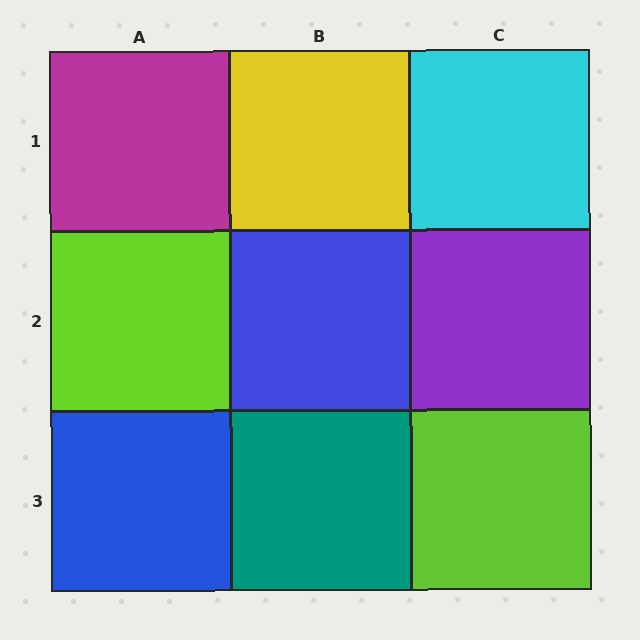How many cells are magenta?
1 cell is magenta.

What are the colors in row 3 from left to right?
Blue, teal, lime.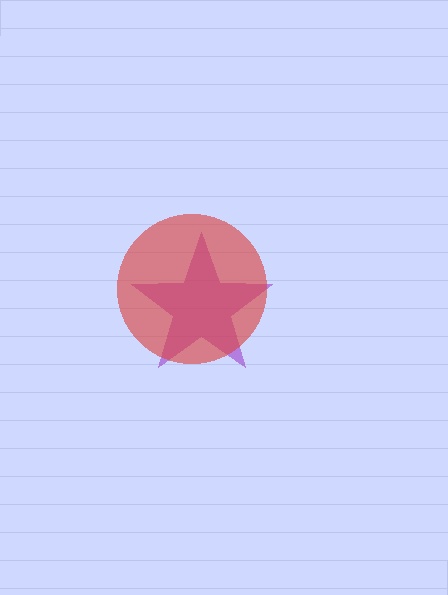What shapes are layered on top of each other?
The layered shapes are: a purple star, a red circle.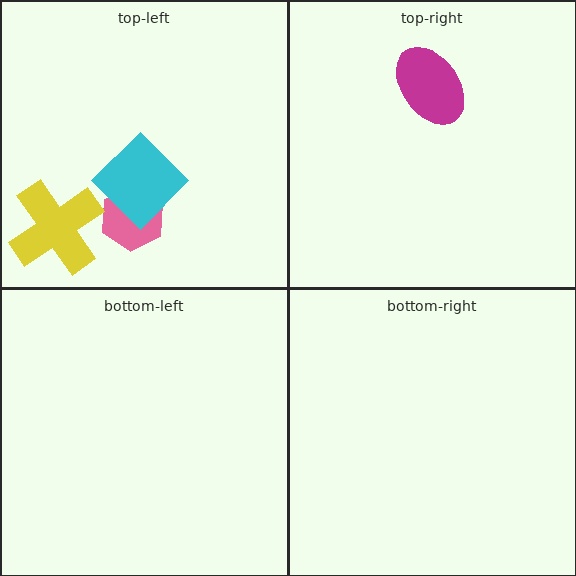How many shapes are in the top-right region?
1.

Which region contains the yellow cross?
The top-left region.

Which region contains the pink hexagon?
The top-left region.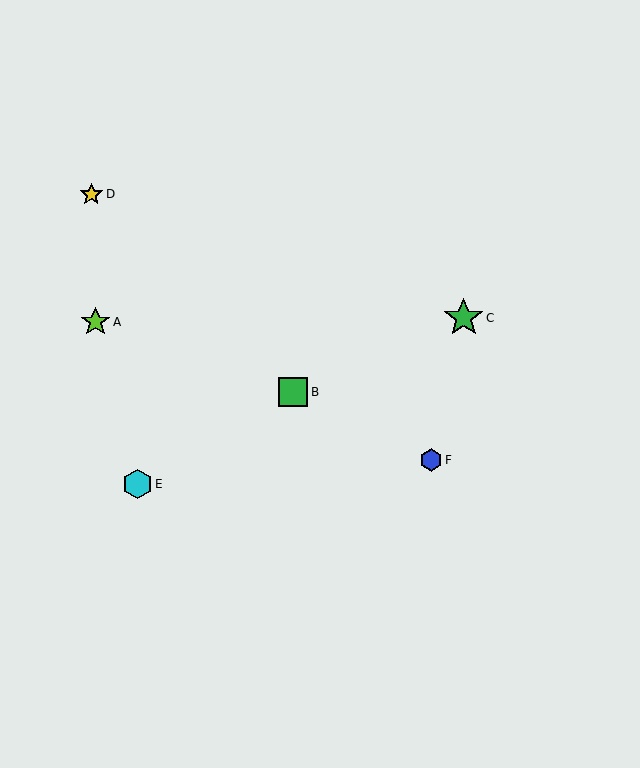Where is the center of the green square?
The center of the green square is at (293, 392).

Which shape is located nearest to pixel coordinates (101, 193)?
The yellow star (labeled D) at (91, 194) is nearest to that location.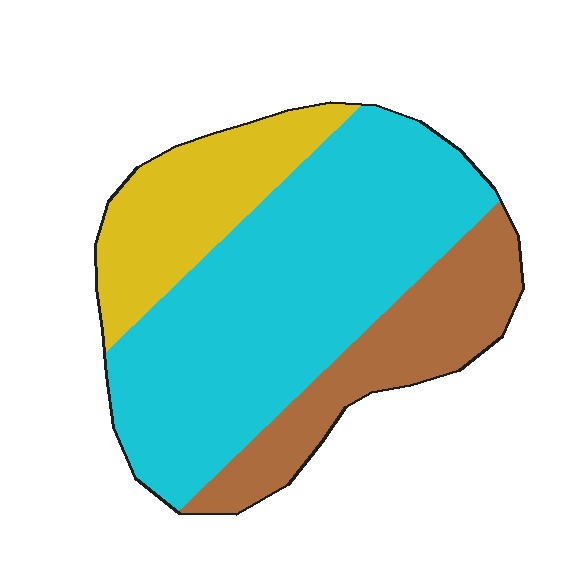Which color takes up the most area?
Cyan, at roughly 55%.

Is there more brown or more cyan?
Cyan.